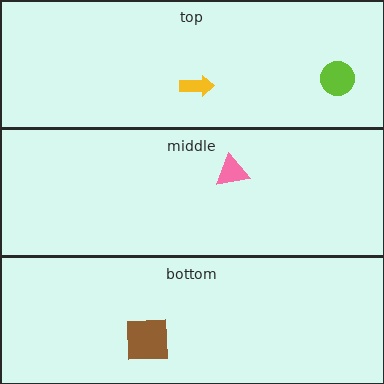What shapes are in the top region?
The lime circle, the yellow arrow.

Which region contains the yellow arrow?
The top region.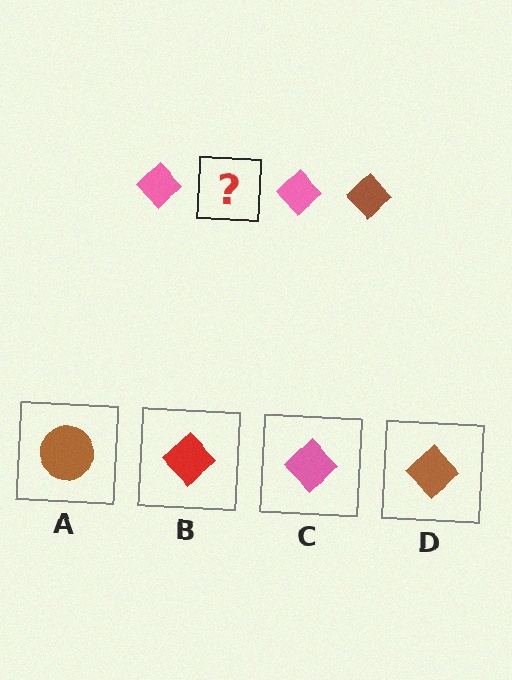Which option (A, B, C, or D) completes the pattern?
D.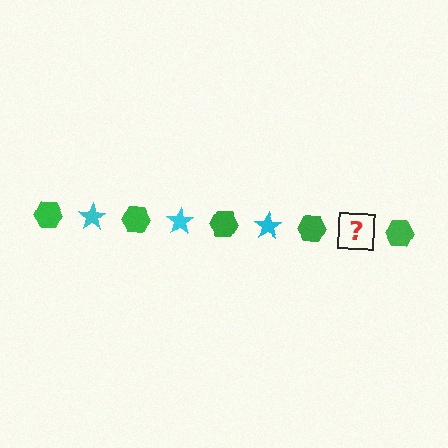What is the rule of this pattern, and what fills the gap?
The rule is that the pattern alternates between green hexagon and cyan star. The gap should be filled with a cyan star.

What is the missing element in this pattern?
The missing element is a cyan star.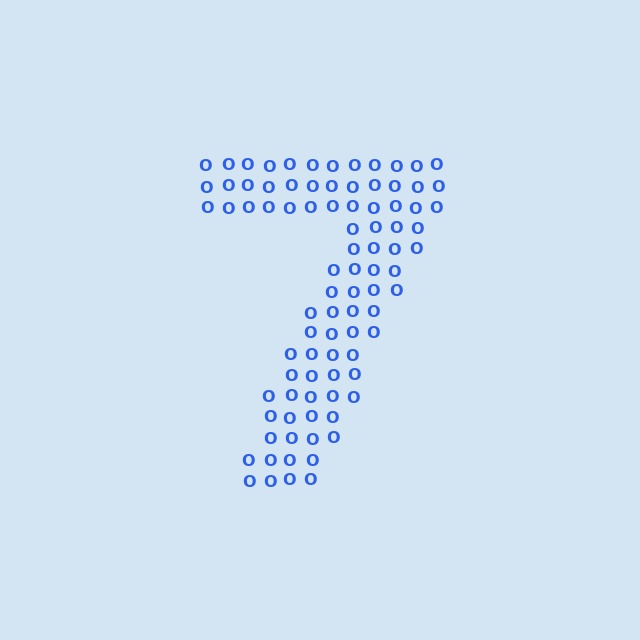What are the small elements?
The small elements are letter O's.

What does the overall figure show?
The overall figure shows the digit 7.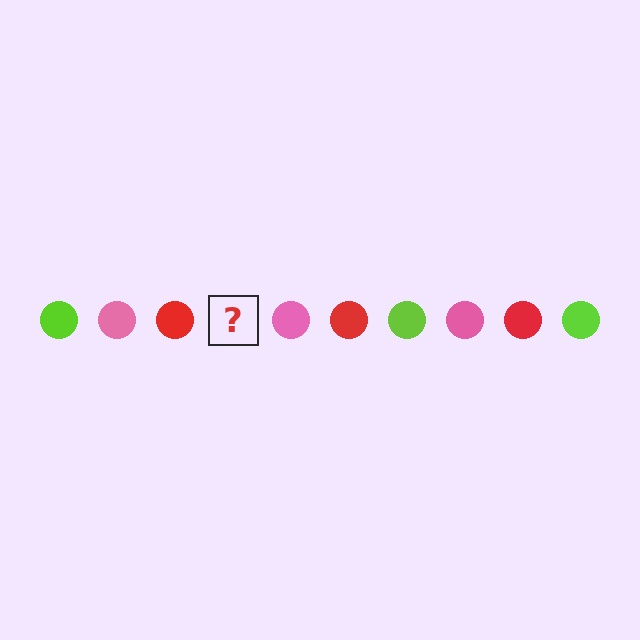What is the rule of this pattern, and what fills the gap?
The rule is that the pattern cycles through lime, pink, red circles. The gap should be filled with a lime circle.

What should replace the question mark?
The question mark should be replaced with a lime circle.